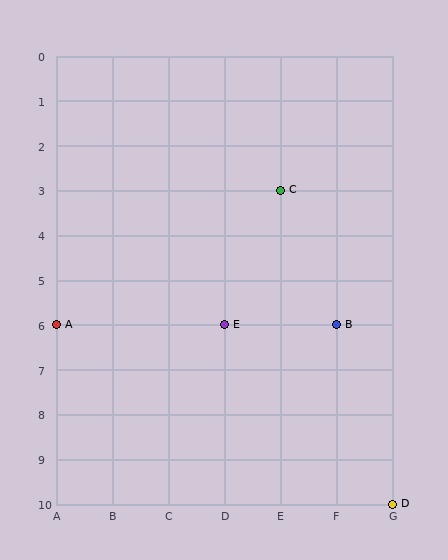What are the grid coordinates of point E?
Point E is at grid coordinates (D, 6).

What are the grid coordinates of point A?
Point A is at grid coordinates (A, 6).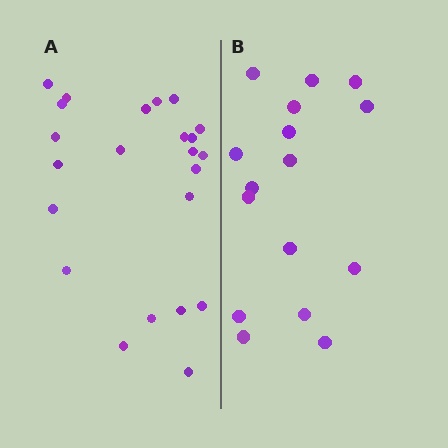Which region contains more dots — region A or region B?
Region A (the left region) has more dots.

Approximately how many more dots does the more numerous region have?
Region A has roughly 8 or so more dots than region B.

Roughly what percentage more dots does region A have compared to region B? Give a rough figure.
About 45% more.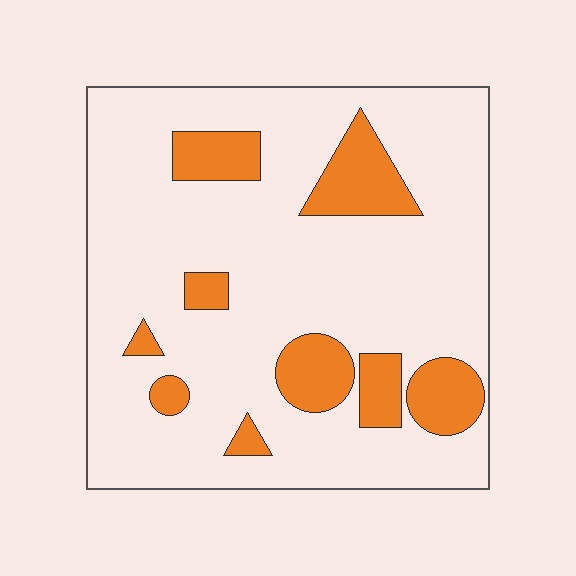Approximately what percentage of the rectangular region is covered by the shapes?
Approximately 20%.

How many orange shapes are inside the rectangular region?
9.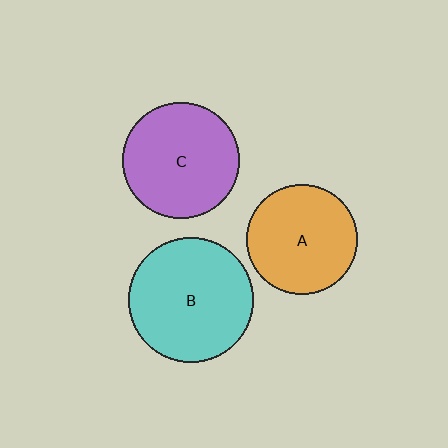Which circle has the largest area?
Circle B (cyan).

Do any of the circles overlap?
No, none of the circles overlap.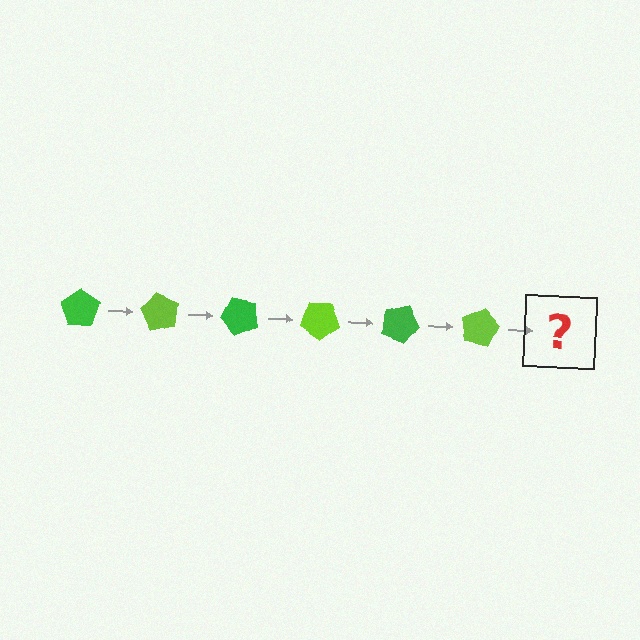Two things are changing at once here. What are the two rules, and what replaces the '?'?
The two rules are that it rotates 60 degrees each step and the color cycles through green and lime. The '?' should be a green pentagon, rotated 360 degrees from the start.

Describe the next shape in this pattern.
It should be a green pentagon, rotated 360 degrees from the start.